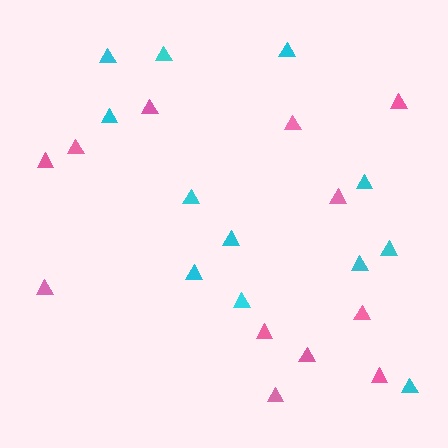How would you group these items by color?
There are 2 groups: one group of cyan triangles (12) and one group of pink triangles (12).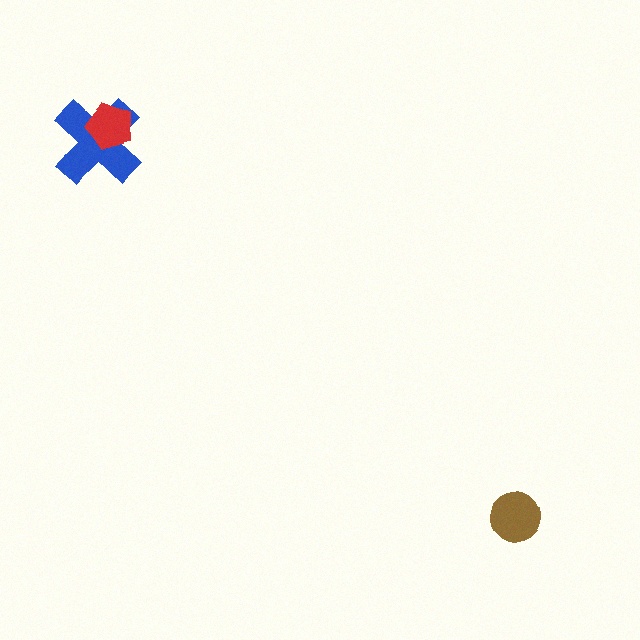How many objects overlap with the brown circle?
0 objects overlap with the brown circle.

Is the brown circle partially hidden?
No, no other shape covers it.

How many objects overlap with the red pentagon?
1 object overlaps with the red pentagon.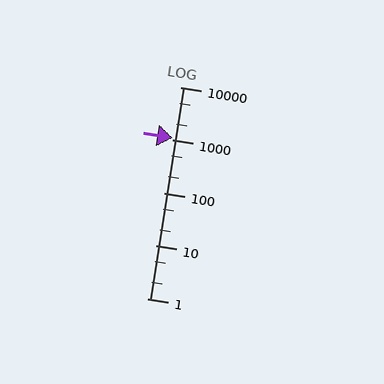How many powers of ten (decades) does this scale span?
The scale spans 4 decades, from 1 to 10000.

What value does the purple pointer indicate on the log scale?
The pointer indicates approximately 1100.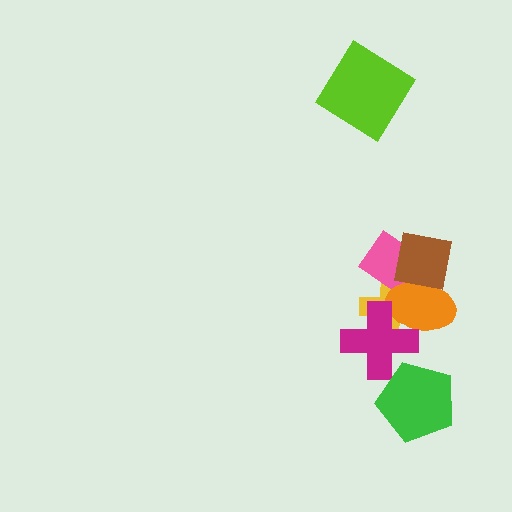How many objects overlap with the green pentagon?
1 object overlaps with the green pentagon.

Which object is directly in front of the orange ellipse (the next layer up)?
The brown square is directly in front of the orange ellipse.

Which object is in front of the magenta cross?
The green pentagon is in front of the magenta cross.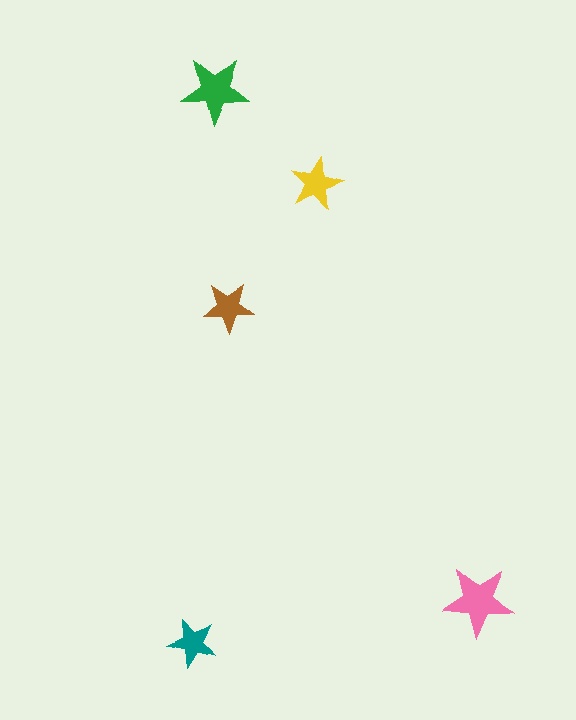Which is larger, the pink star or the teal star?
The pink one.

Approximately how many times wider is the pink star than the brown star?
About 1.5 times wider.